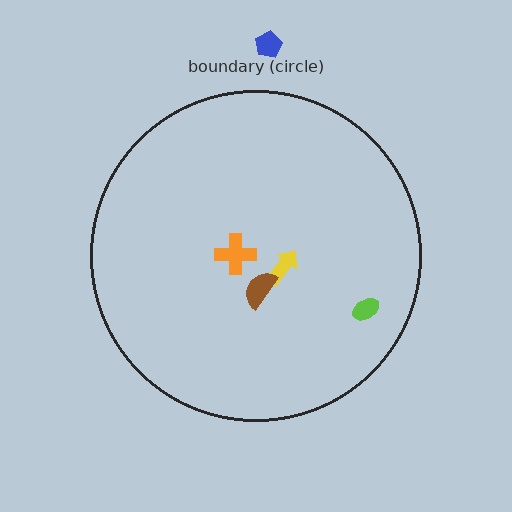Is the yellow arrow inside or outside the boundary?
Inside.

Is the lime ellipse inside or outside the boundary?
Inside.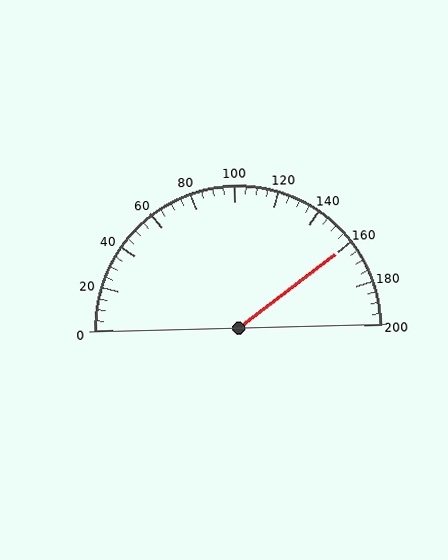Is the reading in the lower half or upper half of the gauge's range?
The reading is in the upper half of the range (0 to 200).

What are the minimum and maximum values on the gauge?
The gauge ranges from 0 to 200.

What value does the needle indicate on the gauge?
The needle indicates approximately 160.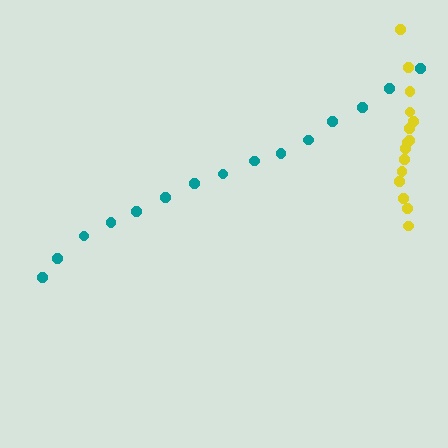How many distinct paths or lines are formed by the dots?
There are 2 distinct paths.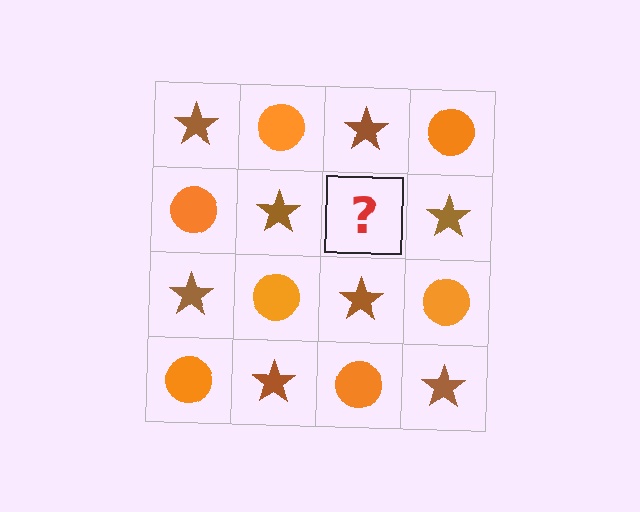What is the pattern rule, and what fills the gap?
The rule is that it alternates brown star and orange circle in a checkerboard pattern. The gap should be filled with an orange circle.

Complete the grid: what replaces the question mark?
The question mark should be replaced with an orange circle.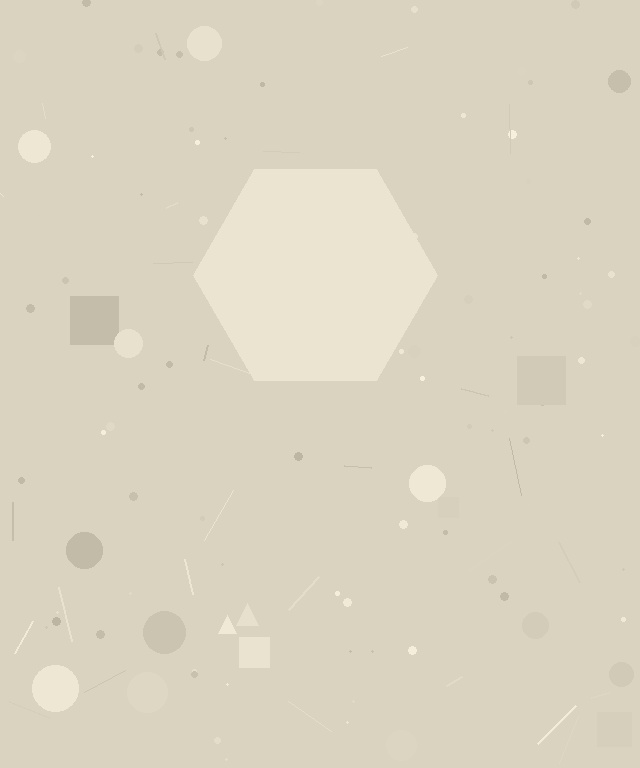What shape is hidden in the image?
A hexagon is hidden in the image.